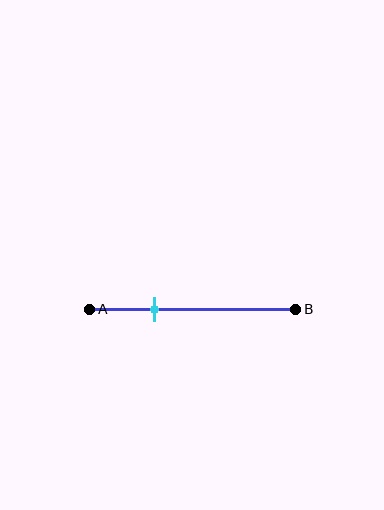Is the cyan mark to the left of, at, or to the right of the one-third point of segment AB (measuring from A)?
The cyan mark is approximately at the one-third point of segment AB.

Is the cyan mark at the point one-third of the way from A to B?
Yes, the mark is approximately at the one-third point.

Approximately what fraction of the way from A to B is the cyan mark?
The cyan mark is approximately 30% of the way from A to B.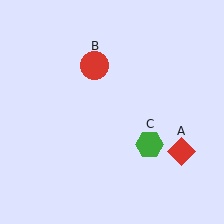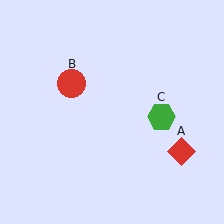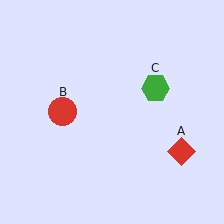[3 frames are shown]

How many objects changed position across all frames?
2 objects changed position: red circle (object B), green hexagon (object C).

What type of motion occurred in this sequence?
The red circle (object B), green hexagon (object C) rotated counterclockwise around the center of the scene.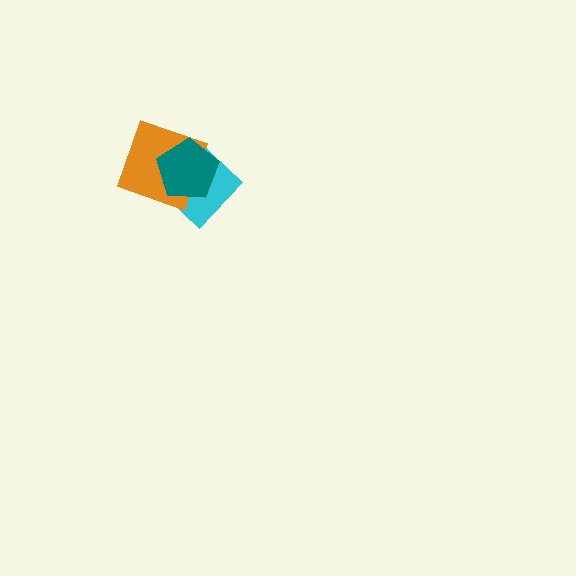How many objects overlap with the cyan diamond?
2 objects overlap with the cyan diamond.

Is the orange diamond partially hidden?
Yes, it is partially covered by another shape.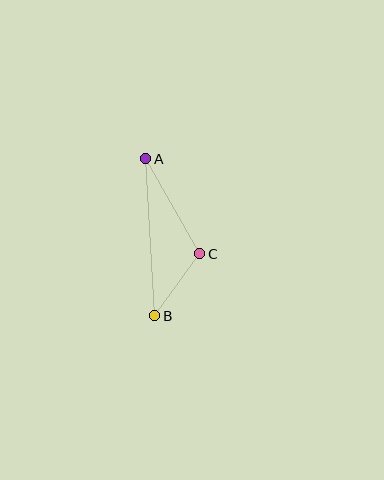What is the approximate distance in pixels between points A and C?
The distance between A and C is approximately 110 pixels.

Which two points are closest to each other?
Points B and C are closest to each other.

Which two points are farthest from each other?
Points A and B are farthest from each other.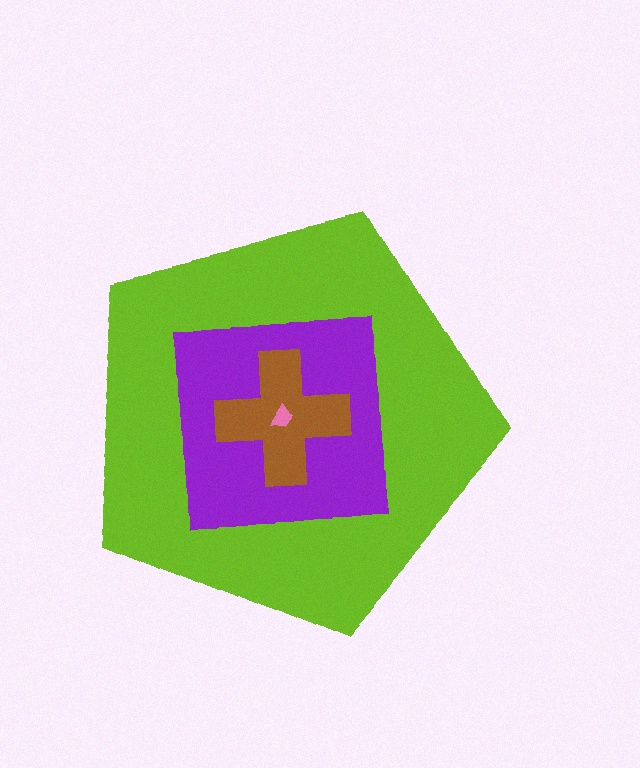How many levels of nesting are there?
4.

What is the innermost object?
The pink trapezoid.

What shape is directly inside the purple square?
The brown cross.